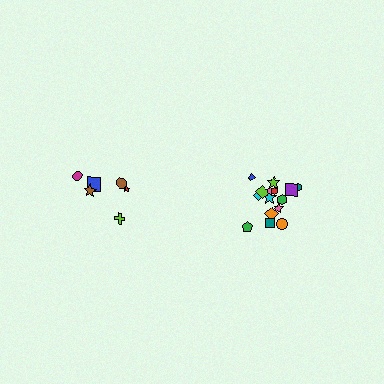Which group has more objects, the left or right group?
The right group.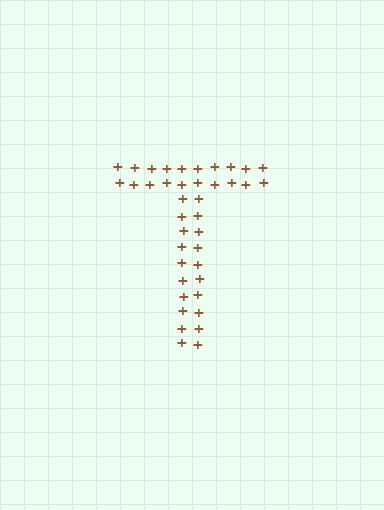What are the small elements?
The small elements are plus signs.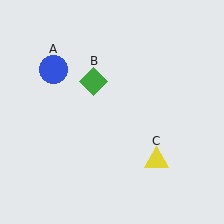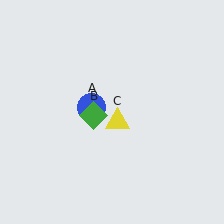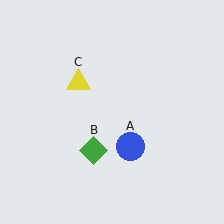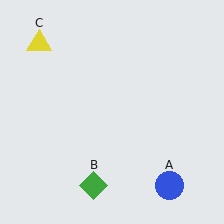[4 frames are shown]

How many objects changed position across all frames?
3 objects changed position: blue circle (object A), green diamond (object B), yellow triangle (object C).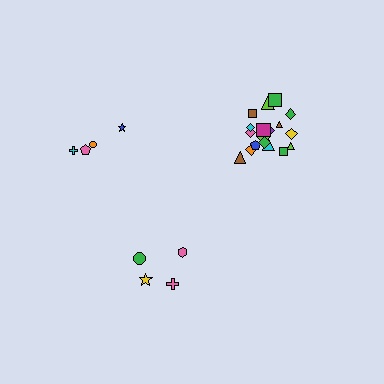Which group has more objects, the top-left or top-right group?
The top-right group.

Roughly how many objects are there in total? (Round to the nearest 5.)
Roughly 25 objects in total.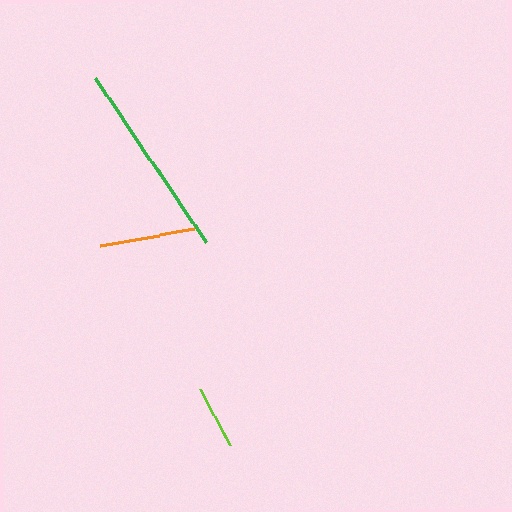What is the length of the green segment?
The green segment is approximately 197 pixels long.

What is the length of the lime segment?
The lime segment is approximately 64 pixels long.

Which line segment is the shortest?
The lime line is the shortest at approximately 64 pixels.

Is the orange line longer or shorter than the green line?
The green line is longer than the orange line.